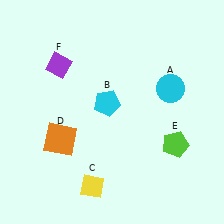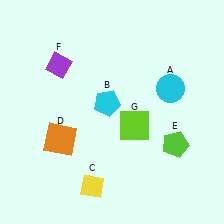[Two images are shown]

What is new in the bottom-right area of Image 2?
A lime square (G) was added in the bottom-right area of Image 2.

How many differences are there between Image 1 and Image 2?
There is 1 difference between the two images.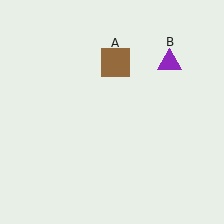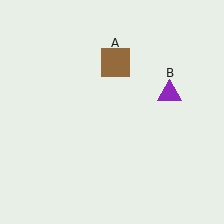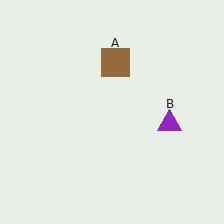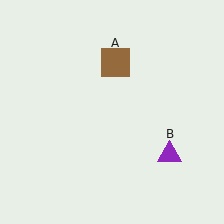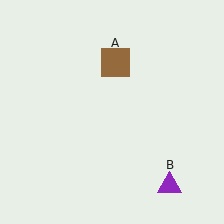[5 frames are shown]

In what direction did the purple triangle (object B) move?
The purple triangle (object B) moved down.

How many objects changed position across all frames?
1 object changed position: purple triangle (object B).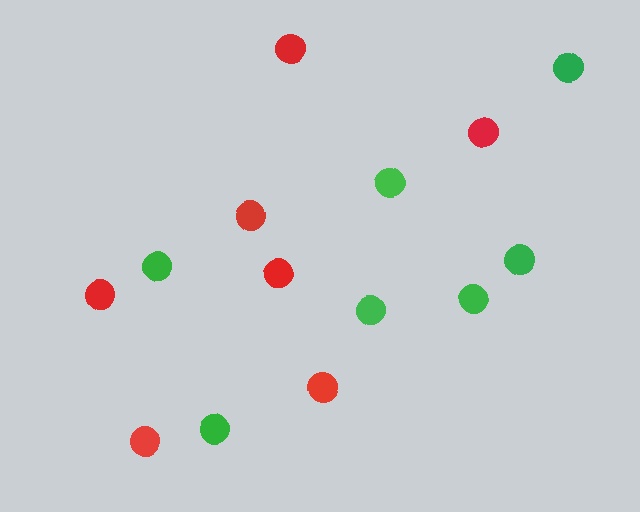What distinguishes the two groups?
There are 2 groups: one group of green circles (7) and one group of red circles (7).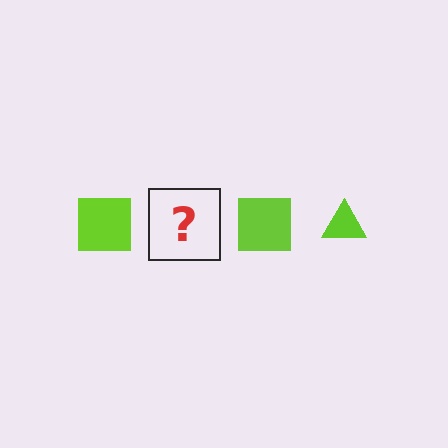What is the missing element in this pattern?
The missing element is a lime triangle.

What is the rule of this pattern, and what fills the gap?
The rule is that the pattern cycles through square, triangle shapes in lime. The gap should be filled with a lime triangle.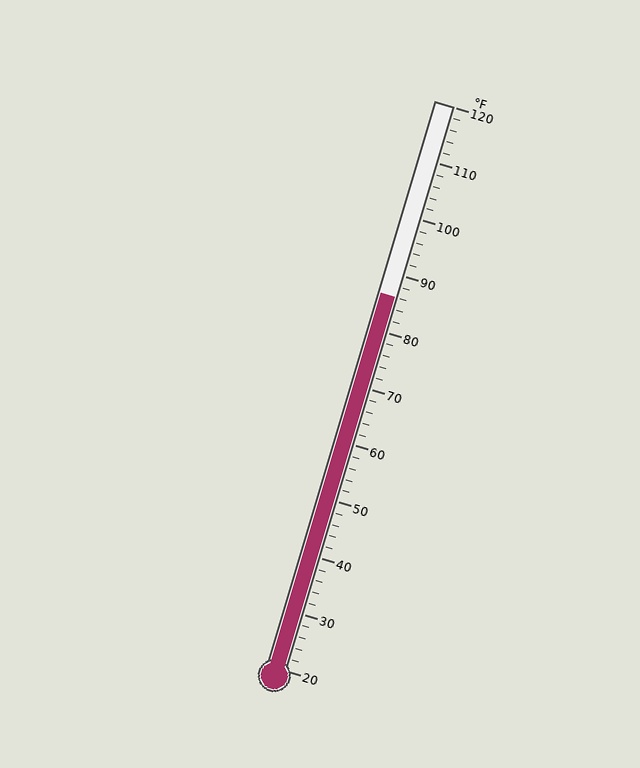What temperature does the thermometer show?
The thermometer shows approximately 86°F.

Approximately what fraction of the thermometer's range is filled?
The thermometer is filled to approximately 65% of its range.